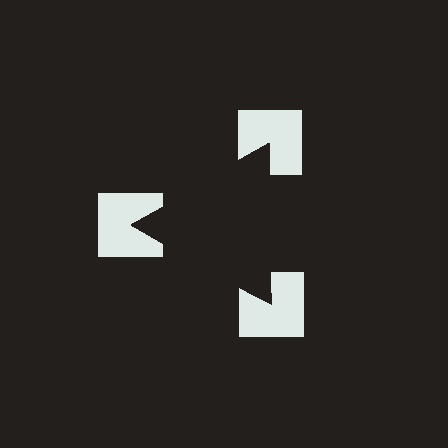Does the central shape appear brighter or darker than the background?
It typically appears slightly darker than the background, even though no actual brightness change is drawn.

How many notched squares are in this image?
There are 3 — one at each vertex of the illusory triangle.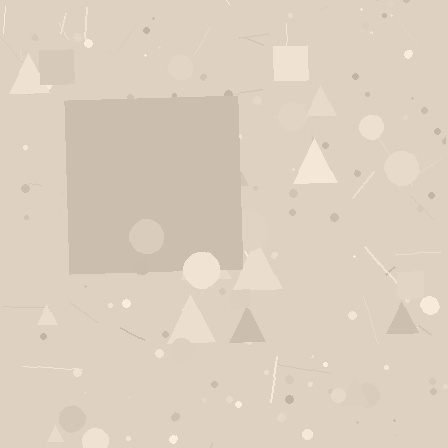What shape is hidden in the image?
A square is hidden in the image.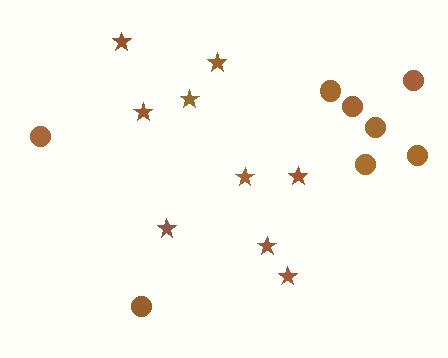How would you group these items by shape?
There are 2 groups: one group of circles (8) and one group of stars (9).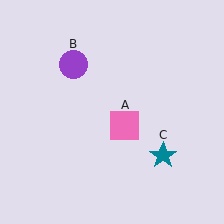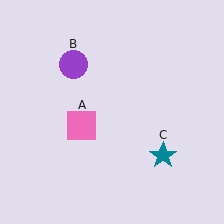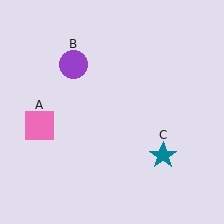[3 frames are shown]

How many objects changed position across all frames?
1 object changed position: pink square (object A).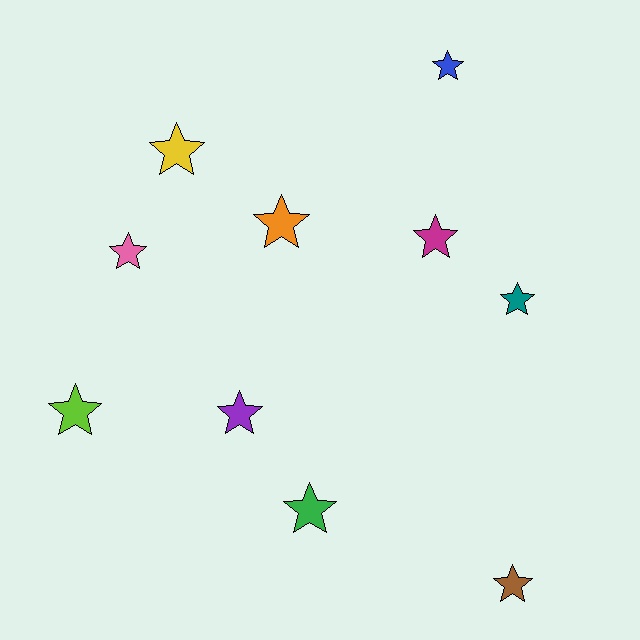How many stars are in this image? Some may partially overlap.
There are 10 stars.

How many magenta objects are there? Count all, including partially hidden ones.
There is 1 magenta object.